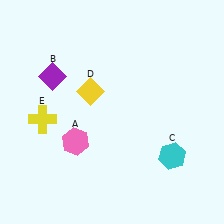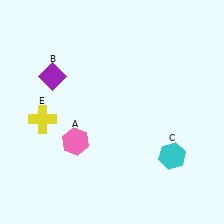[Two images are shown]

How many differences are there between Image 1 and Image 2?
There is 1 difference between the two images.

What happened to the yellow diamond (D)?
The yellow diamond (D) was removed in Image 2. It was in the top-left area of Image 1.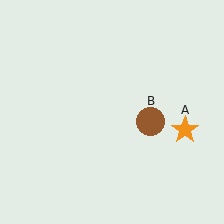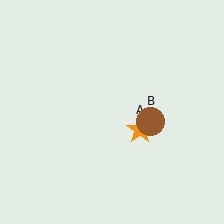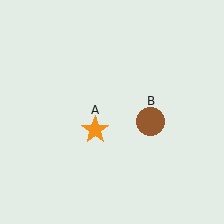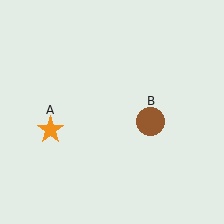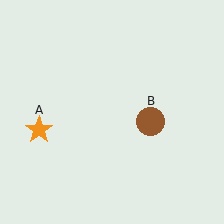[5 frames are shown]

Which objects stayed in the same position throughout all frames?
Brown circle (object B) remained stationary.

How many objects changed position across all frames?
1 object changed position: orange star (object A).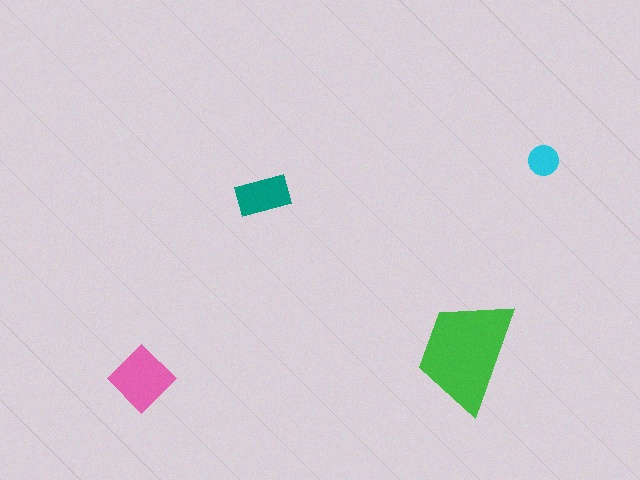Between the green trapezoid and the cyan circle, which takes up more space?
The green trapezoid.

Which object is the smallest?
The cyan circle.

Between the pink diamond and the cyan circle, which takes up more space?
The pink diamond.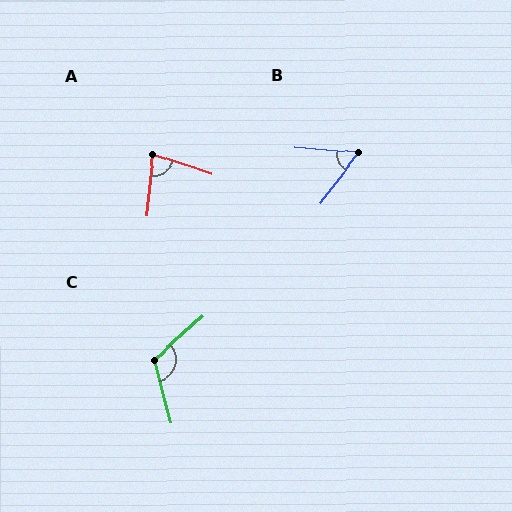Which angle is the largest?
C, at approximately 117 degrees.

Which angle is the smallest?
B, at approximately 56 degrees.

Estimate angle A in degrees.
Approximately 77 degrees.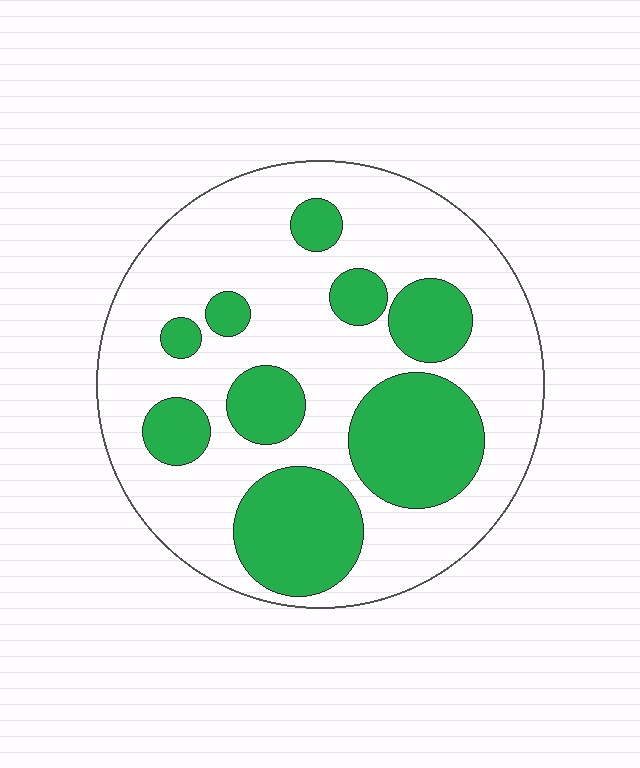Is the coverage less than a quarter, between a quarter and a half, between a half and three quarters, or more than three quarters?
Between a quarter and a half.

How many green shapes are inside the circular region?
9.